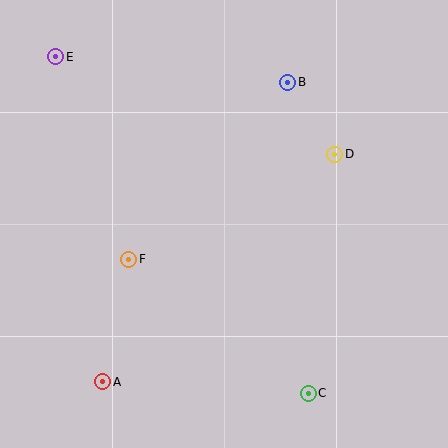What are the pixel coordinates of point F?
Point F is at (129, 259).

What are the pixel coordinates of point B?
Point B is at (288, 82).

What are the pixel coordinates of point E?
Point E is at (56, 57).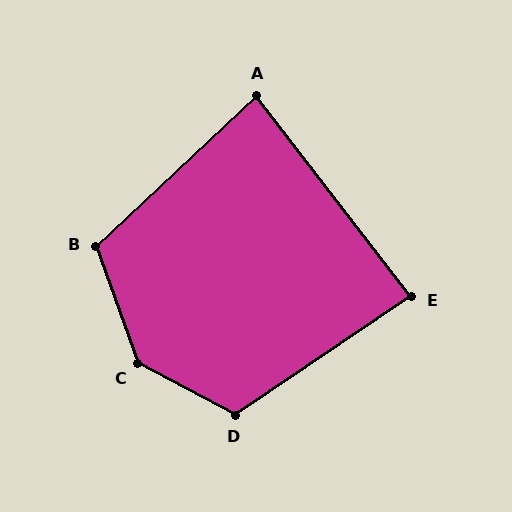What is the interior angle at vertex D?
Approximately 118 degrees (obtuse).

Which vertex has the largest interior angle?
C, at approximately 137 degrees.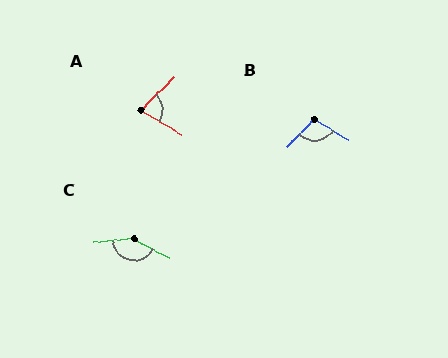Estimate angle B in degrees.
Approximately 103 degrees.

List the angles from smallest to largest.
A (74°), B (103°), C (146°).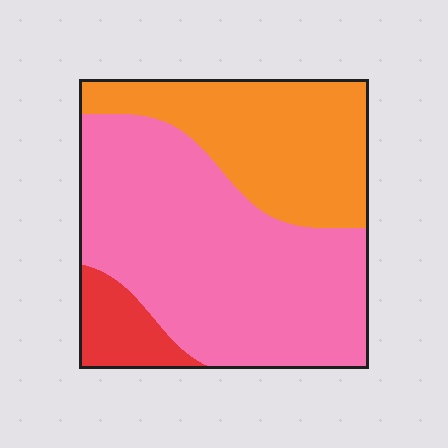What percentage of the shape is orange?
Orange takes up between a sixth and a third of the shape.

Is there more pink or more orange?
Pink.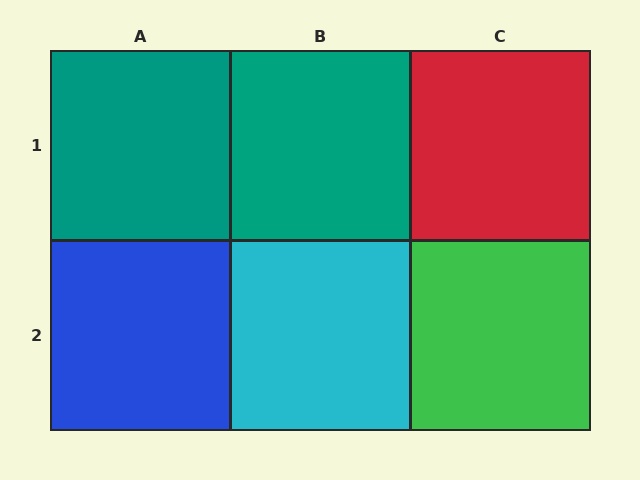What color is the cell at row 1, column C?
Red.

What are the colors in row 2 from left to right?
Blue, cyan, green.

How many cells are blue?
1 cell is blue.